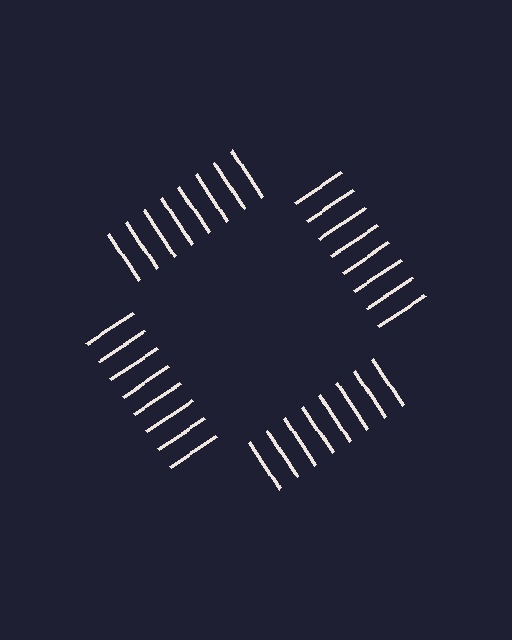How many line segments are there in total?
32 — 8 along each of the 4 edges.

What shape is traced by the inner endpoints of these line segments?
An illusory square — the line segments terminate on its edges but no continuous stroke is drawn.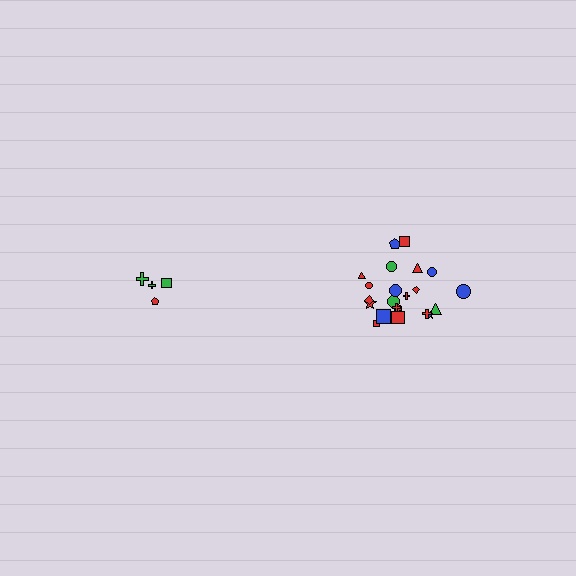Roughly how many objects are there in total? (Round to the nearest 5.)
Roughly 25 objects in total.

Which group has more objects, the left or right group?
The right group.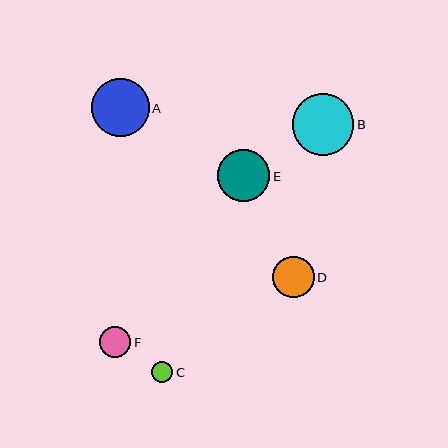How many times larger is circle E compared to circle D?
Circle E is approximately 1.3 times the size of circle D.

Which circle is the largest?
Circle B is the largest with a size of approximately 62 pixels.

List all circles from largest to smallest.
From largest to smallest: B, A, E, D, F, C.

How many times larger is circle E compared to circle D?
Circle E is approximately 1.3 times the size of circle D.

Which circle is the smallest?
Circle C is the smallest with a size of approximately 21 pixels.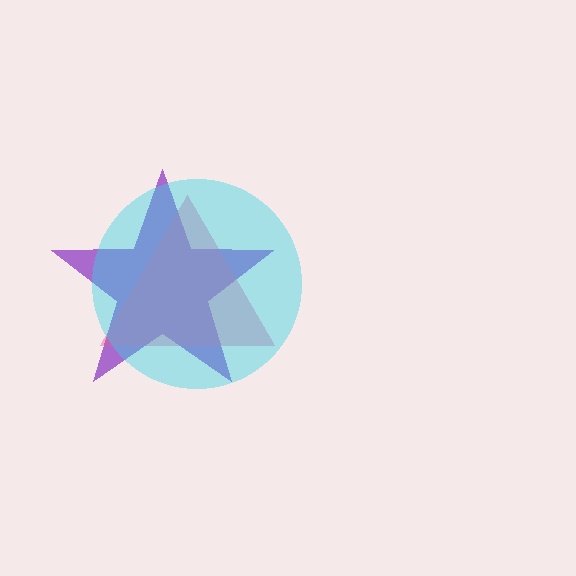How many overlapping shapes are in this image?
There are 3 overlapping shapes in the image.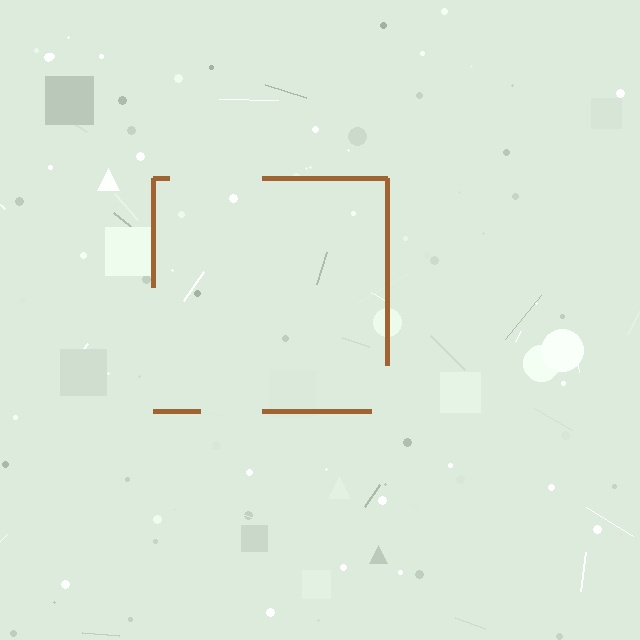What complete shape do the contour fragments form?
The contour fragments form a square.